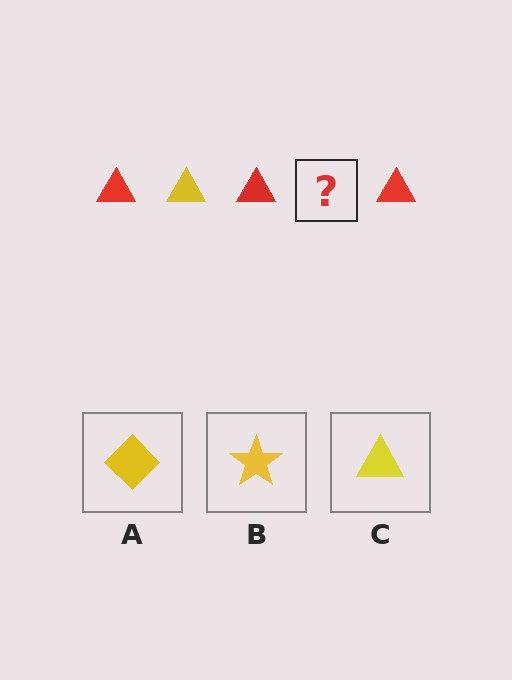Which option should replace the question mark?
Option C.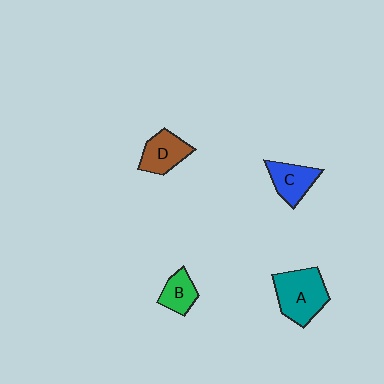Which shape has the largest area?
Shape A (teal).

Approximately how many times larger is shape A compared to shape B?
Approximately 1.9 times.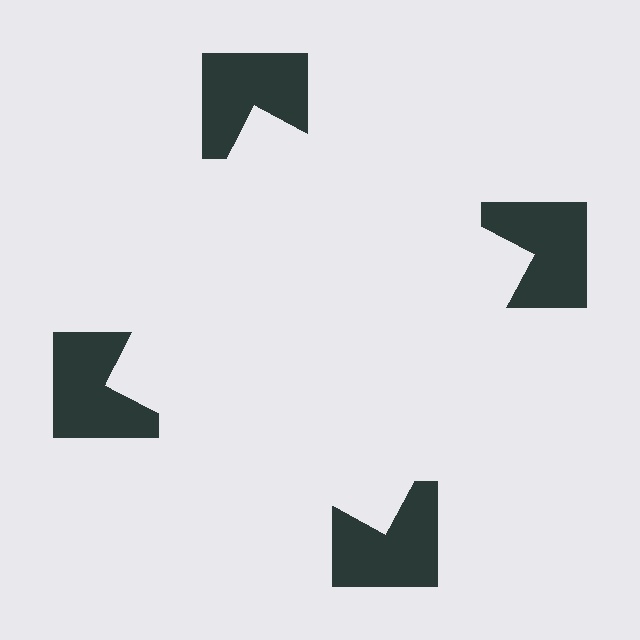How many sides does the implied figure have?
4 sides.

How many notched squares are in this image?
There are 4 — one at each vertex of the illusory square.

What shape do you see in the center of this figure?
An illusory square — its edges are inferred from the aligned wedge cuts in the notched squares, not physically drawn.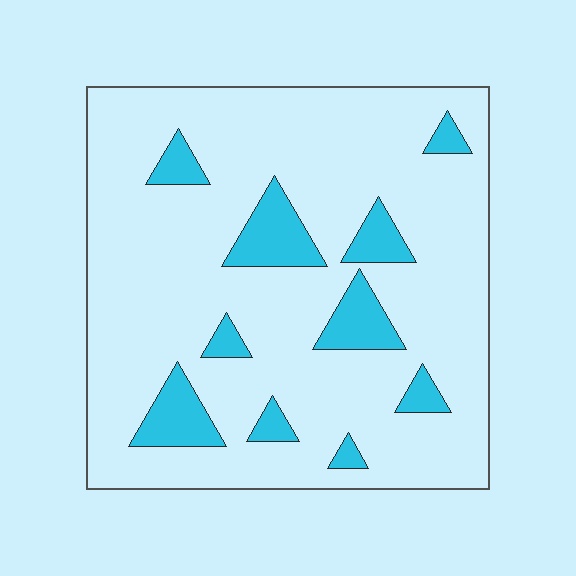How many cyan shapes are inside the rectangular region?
10.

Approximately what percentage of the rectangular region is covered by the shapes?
Approximately 15%.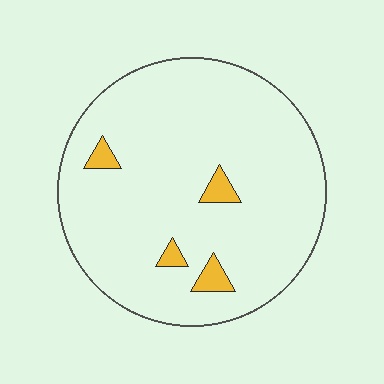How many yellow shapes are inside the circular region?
4.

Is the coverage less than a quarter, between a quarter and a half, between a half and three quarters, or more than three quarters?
Less than a quarter.